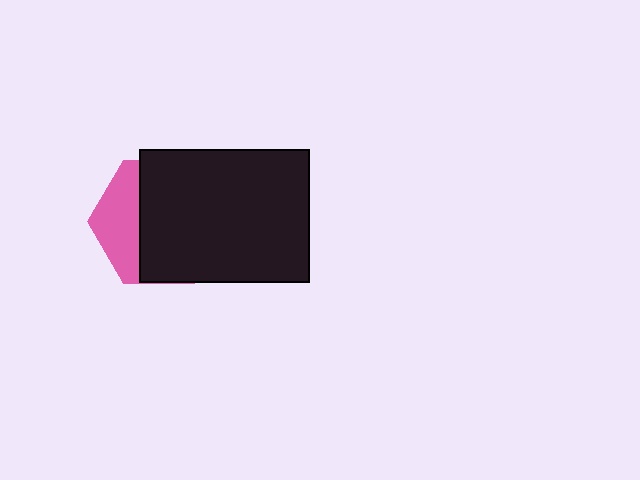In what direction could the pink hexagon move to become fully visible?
The pink hexagon could move left. That would shift it out from behind the black rectangle entirely.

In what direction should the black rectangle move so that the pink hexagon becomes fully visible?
The black rectangle should move right. That is the shortest direction to clear the overlap and leave the pink hexagon fully visible.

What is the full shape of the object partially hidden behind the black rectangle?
The partially hidden object is a pink hexagon.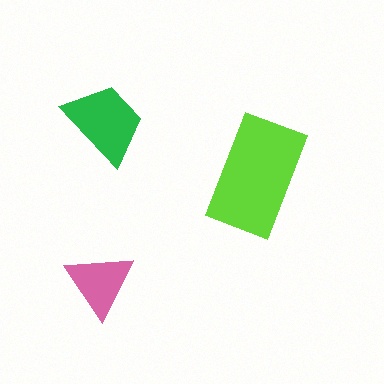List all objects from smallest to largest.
The pink triangle, the green trapezoid, the lime rectangle.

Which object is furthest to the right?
The lime rectangle is rightmost.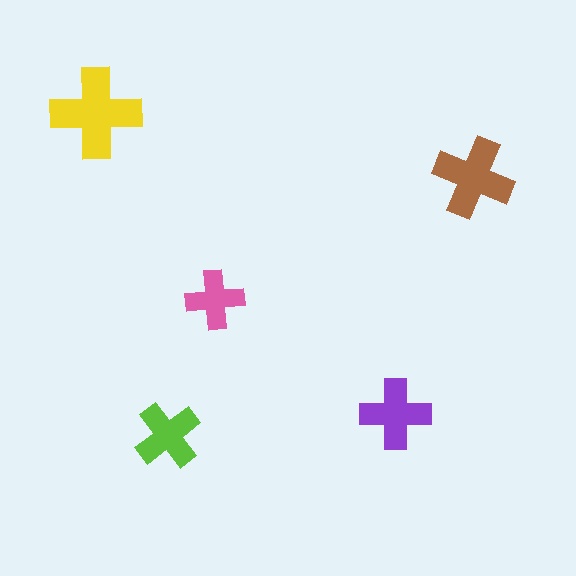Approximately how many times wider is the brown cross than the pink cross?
About 1.5 times wider.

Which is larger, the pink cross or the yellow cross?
The yellow one.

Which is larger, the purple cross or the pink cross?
The purple one.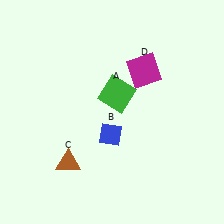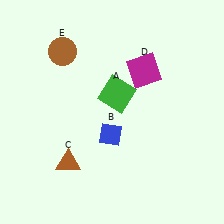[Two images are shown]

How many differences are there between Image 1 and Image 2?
There is 1 difference between the two images.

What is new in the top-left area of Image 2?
A brown circle (E) was added in the top-left area of Image 2.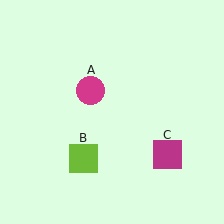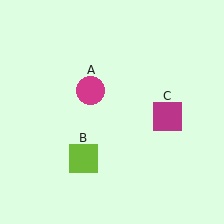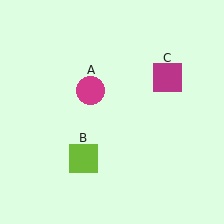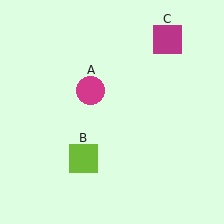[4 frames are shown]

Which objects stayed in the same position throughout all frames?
Magenta circle (object A) and lime square (object B) remained stationary.